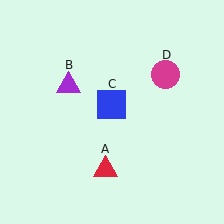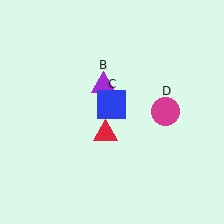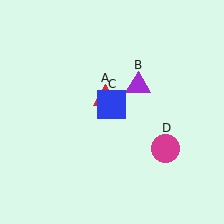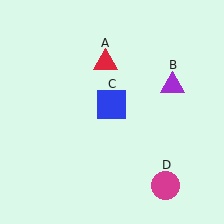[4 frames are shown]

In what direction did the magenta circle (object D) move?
The magenta circle (object D) moved down.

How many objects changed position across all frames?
3 objects changed position: red triangle (object A), purple triangle (object B), magenta circle (object D).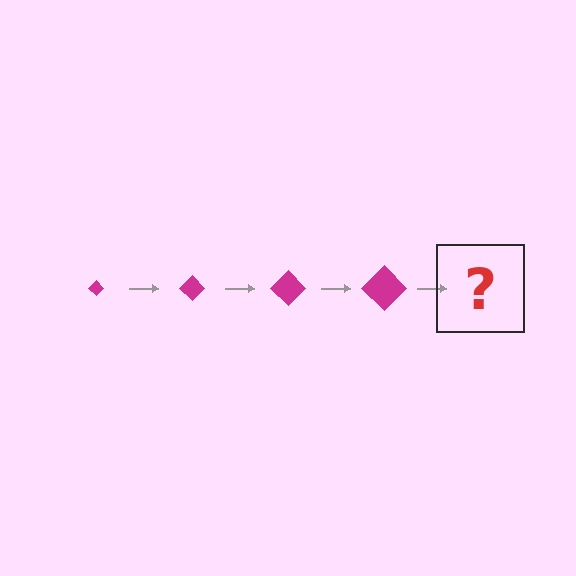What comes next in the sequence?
The next element should be a magenta diamond, larger than the previous one.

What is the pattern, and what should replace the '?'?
The pattern is that the diamond gets progressively larger each step. The '?' should be a magenta diamond, larger than the previous one.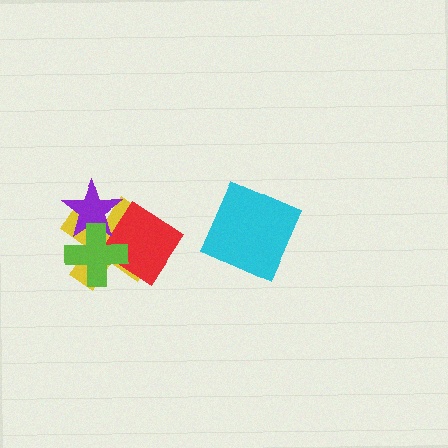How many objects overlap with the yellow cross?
3 objects overlap with the yellow cross.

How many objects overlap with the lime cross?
3 objects overlap with the lime cross.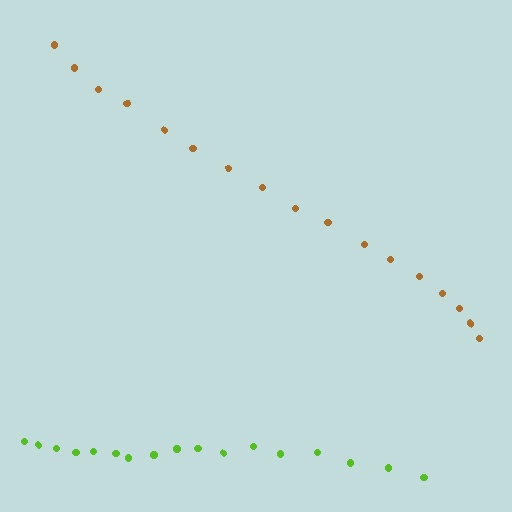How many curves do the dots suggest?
There are 2 distinct paths.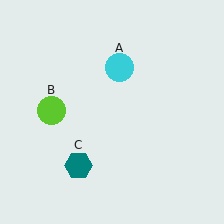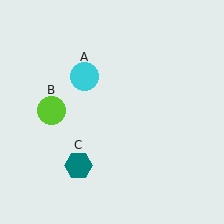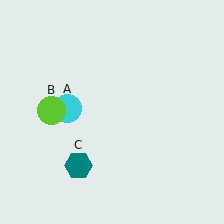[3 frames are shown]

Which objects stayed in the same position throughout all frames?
Lime circle (object B) and teal hexagon (object C) remained stationary.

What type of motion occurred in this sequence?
The cyan circle (object A) rotated counterclockwise around the center of the scene.